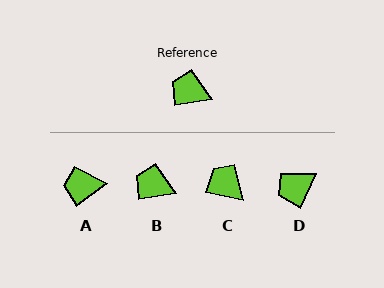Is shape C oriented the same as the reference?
No, it is off by about 22 degrees.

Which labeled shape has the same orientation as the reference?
B.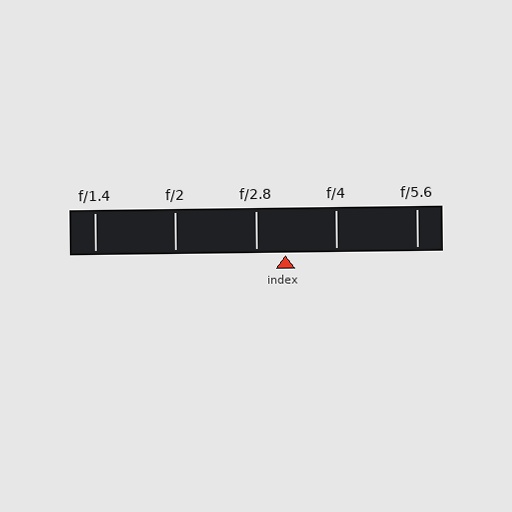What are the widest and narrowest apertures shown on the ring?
The widest aperture shown is f/1.4 and the narrowest is f/5.6.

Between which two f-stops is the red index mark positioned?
The index mark is between f/2.8 and f/4.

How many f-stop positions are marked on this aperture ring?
There are 5 f-stop positions marked.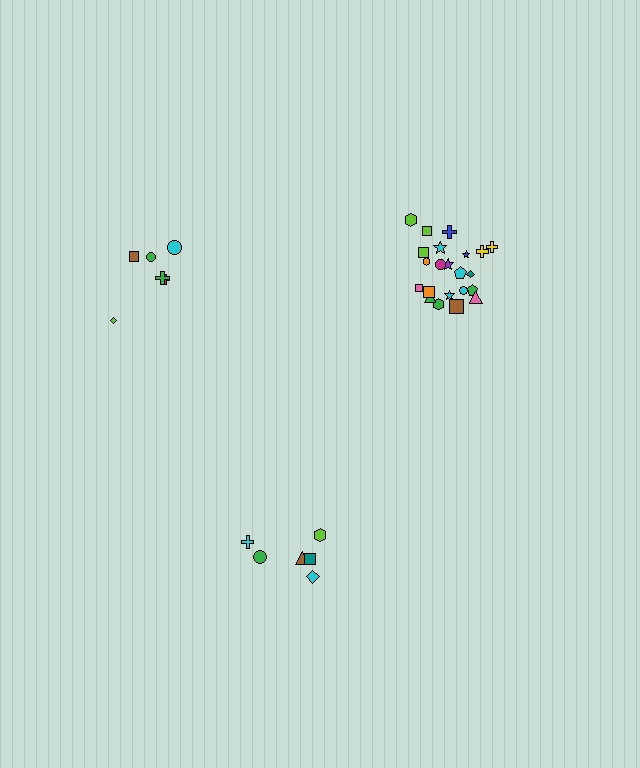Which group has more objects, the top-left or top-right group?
The top-right group.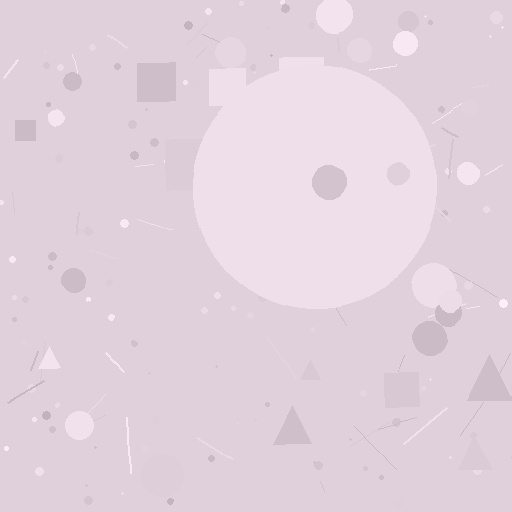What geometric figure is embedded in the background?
A circle is embedded in the background.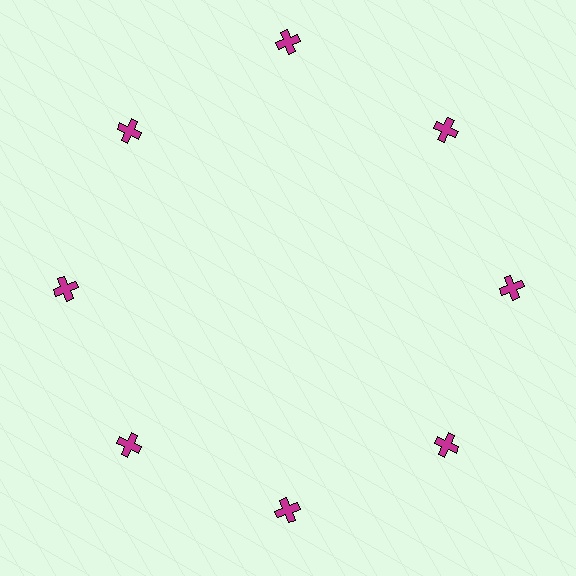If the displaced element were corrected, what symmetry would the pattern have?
It would have 8-fold rotational symmetry — the pattern would map onto itself every 45 degrees.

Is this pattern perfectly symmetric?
No. The 8 magenta crosses are arranged in a ring, but one element near the 12 o'clock position is pushed outward from the center, breaking the 8-fold rotational symmetry.